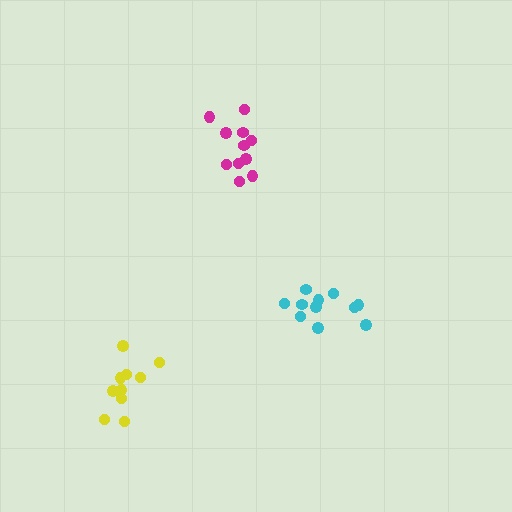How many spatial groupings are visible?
There are 3 spatial groupings.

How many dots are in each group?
Group 1: 11 dots, Group 2: 10 dots, Group 3: 11 dots (32 total).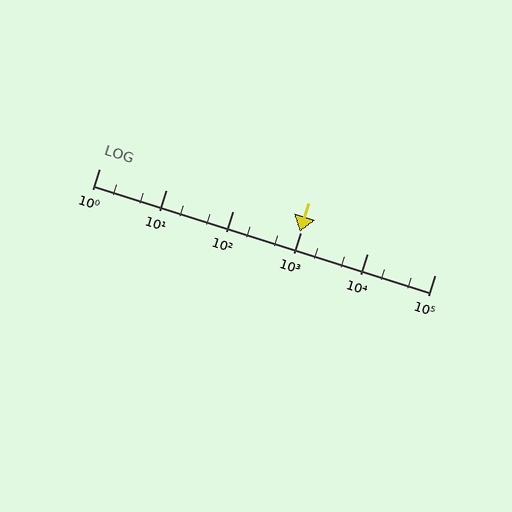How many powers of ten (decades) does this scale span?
The scale spans 5 decades, from 1 to 100000.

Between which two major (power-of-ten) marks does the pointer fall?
The pointer is between 100 and 1000.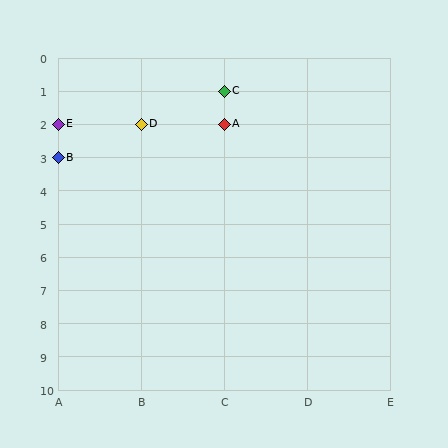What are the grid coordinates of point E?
Point E is at grid coordinates (A, 2).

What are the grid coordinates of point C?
Point C is at grid coordinates (C, 1).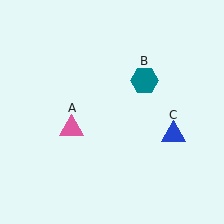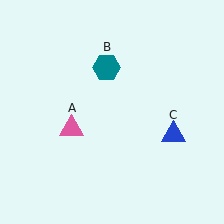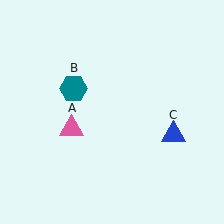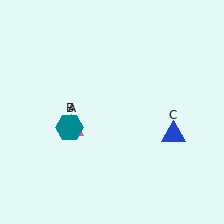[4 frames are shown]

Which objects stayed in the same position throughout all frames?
Pink triangle (object A) and blue triangle (object C) remained stationary.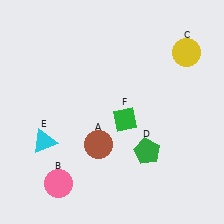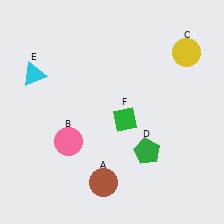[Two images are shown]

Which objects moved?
The objects that moved are: the brown circle (A), the pink circle (B), the cyan triangle (E).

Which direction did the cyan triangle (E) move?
The cyan triangle (E) moved up.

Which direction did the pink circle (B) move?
The pink circle (B) moved up.